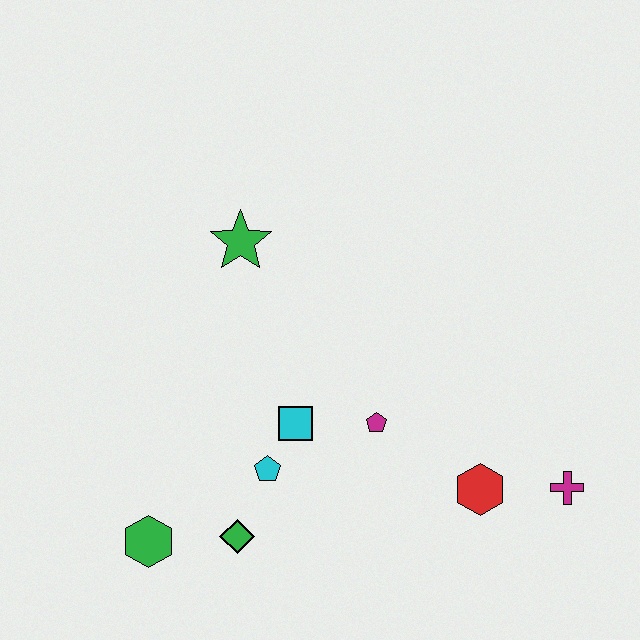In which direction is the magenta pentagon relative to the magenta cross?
The magenta pentagon is to the left of the magenta cross.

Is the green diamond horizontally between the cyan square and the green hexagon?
Yes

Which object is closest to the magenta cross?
The red hexagon is closest to the magenta cross.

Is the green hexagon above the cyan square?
No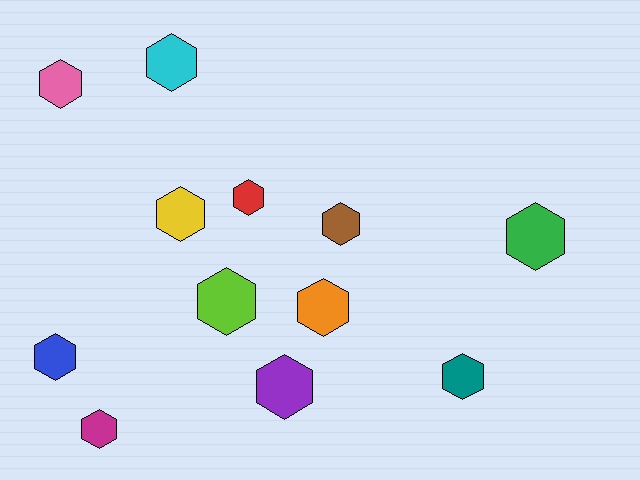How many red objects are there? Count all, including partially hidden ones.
There is 1 red object.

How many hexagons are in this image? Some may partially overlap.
There are 12 hexagons.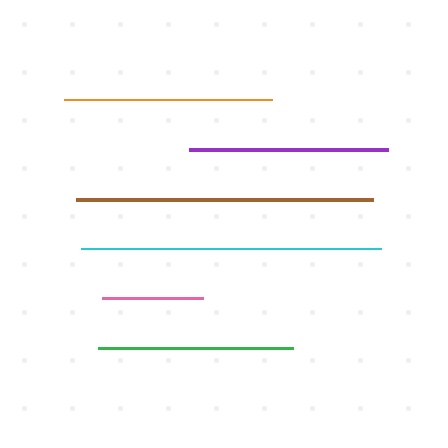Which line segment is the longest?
The cyan line is the longest at approximately 300 pixels.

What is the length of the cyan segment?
The cyan segment is approximately 300 pixels long.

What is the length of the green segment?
The green segment is approximately 195 pixels long.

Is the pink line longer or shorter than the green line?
The green line is longer than the pink line.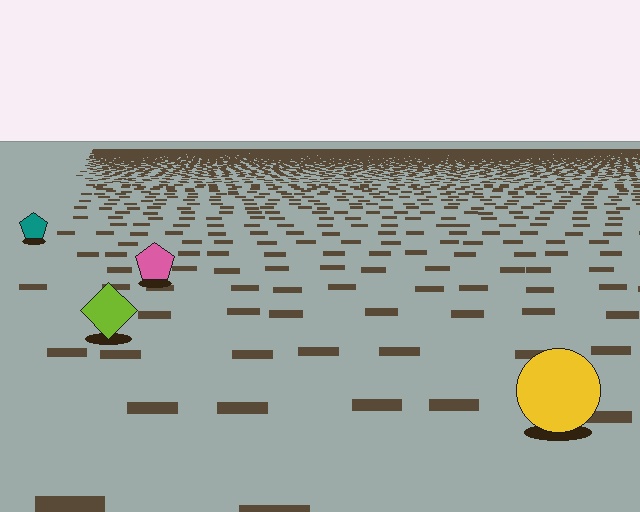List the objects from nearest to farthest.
From nearest to farthest: the yellow circle, the lime diamond, the pink pentagon, the teal pentagon.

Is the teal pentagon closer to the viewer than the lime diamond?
No. The lime diamond is closer — you can tell from the texture gradient: the ground texture is coarser near it.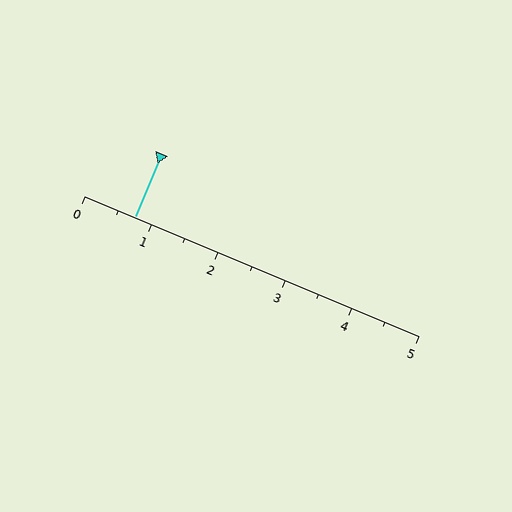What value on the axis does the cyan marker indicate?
The marker indicates approximately 0.8.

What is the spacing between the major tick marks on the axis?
The major ticks are spaced 1 apart.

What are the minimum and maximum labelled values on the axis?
The axis runs from 0 to 5.